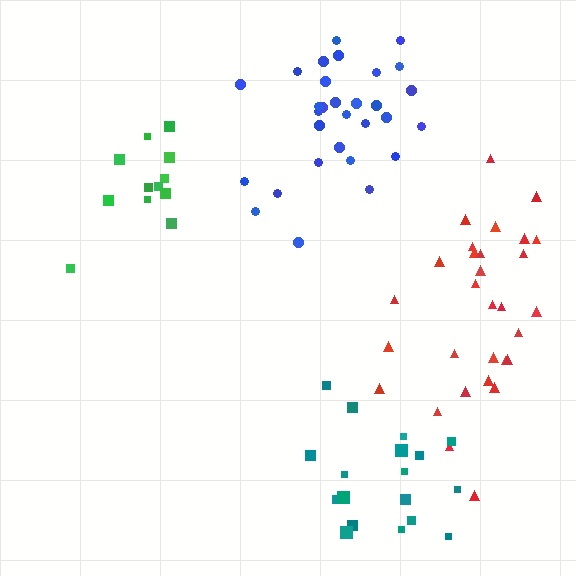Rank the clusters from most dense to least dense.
blue, red, teal, green.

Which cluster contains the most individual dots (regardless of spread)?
Blue (30).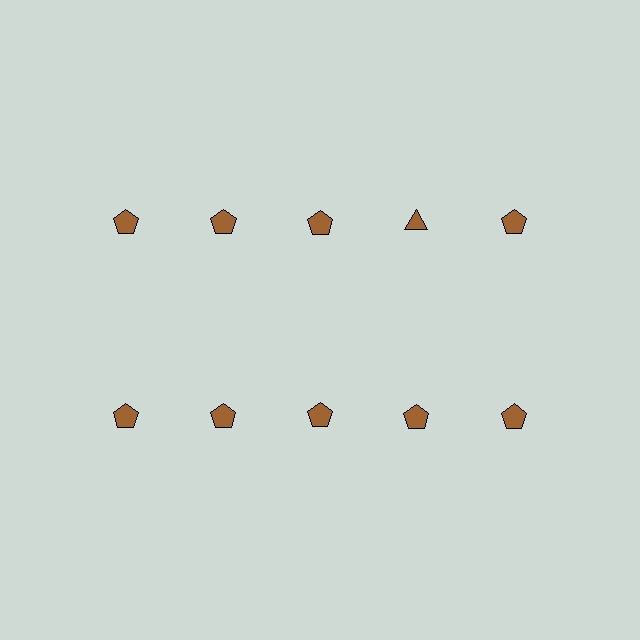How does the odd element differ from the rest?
It has a different shape: triangle instead of pentagon.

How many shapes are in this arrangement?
There are 10 shapes arranged in a grid pattern.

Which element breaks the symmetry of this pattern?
The brown triangle in the top row, second from right column breaks the symmetry. All other shapes are brown pentagons.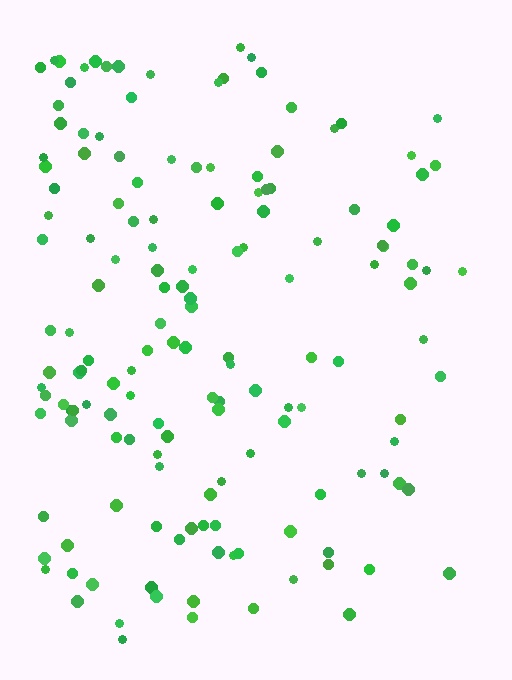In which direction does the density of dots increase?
From right to left, with the left side densest.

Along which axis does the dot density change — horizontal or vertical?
Horizontal.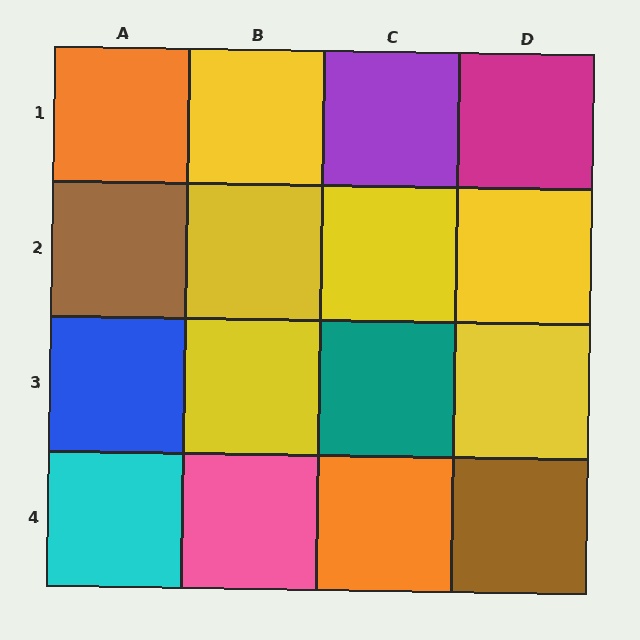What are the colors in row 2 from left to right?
Brown, yellow, yellow, yellow.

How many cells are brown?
2 cells are brown.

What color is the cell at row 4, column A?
Cyan.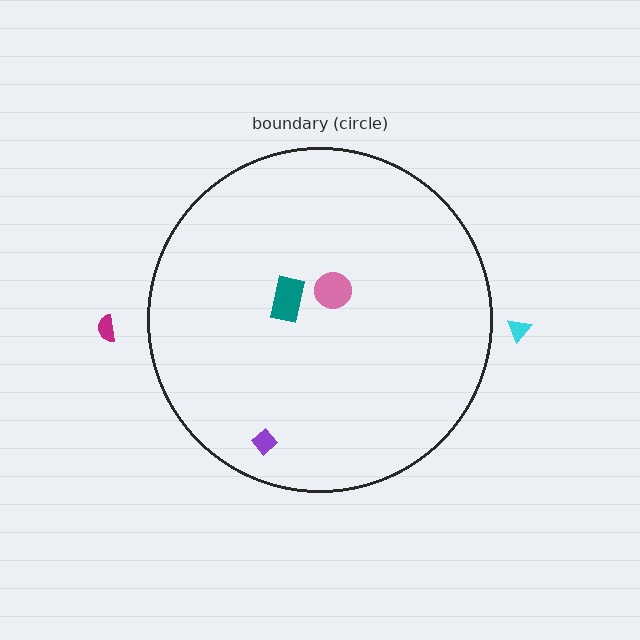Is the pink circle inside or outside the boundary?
Inside.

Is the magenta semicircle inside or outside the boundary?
Outside.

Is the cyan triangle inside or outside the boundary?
Outside.